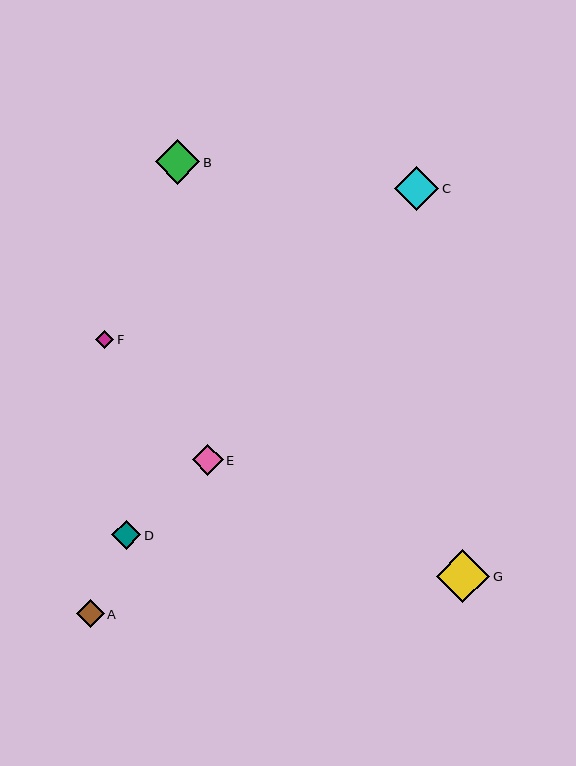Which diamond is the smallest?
Diamond F is the smallest with a size of approximately 18 pixels.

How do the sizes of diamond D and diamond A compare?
Diamond D and diamond A are approximately the same size.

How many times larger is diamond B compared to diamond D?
Diamond B is approximately 1.5 times the size of diamond D.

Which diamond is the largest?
Diamond G is the largest with a size of approximately 53 pixels.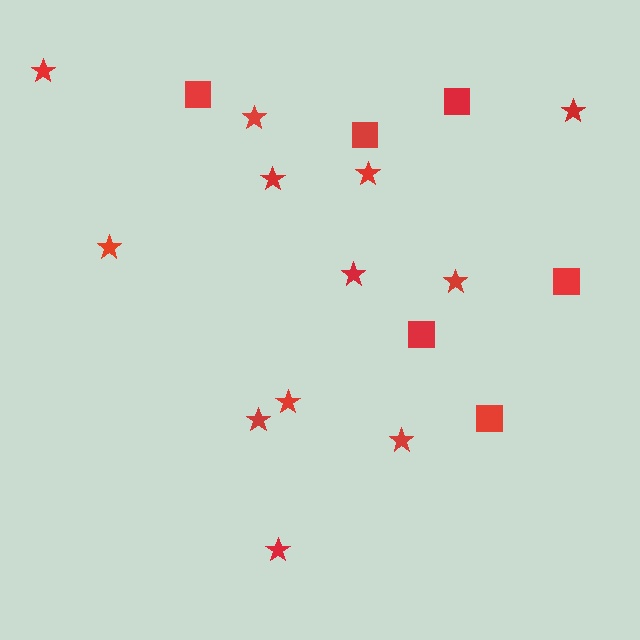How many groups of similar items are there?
There are 2 groups: one group of stars (12) and one group of squares (6).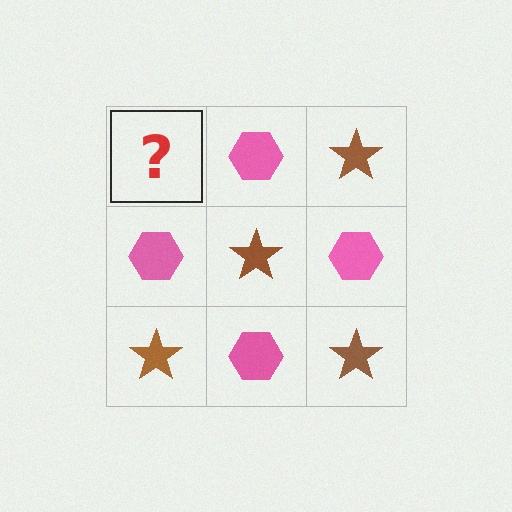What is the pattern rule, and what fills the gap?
The rule is that it alternates brown star and pink hexagon in a checkerboard pattern. The gap should be filled with a brown star.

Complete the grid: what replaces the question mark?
The question mark should be replaced with a brown star.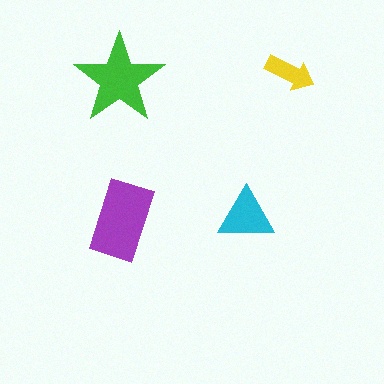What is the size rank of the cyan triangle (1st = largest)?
3rd.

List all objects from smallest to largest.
The yellow arrow, the cyan triangle, the green star, the purple rectangle.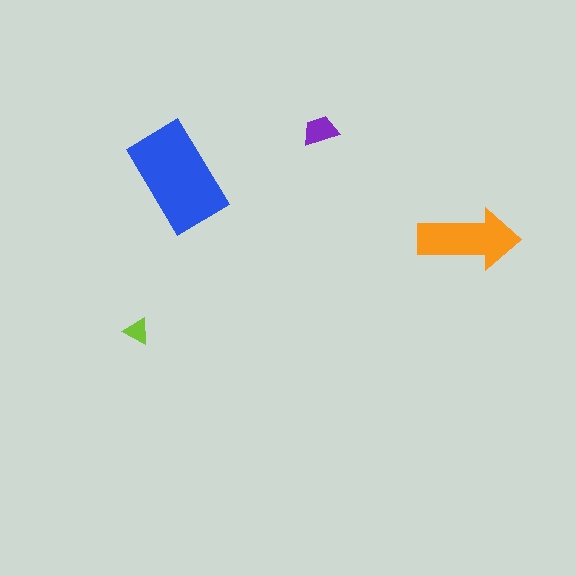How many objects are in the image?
There are 4 objects in the image.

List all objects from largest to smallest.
The blue rectangle, the orange arrow, the purple trapezoid, the lime triangle.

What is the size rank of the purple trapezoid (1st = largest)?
3rd.